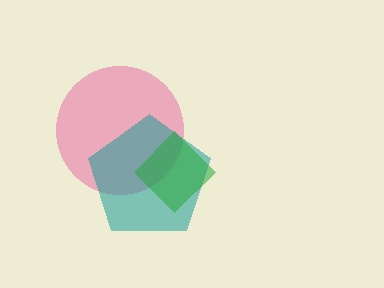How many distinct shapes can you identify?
There are 3 distinct shapes: a pink circle, a teal pentagon, a green diamond.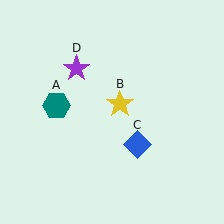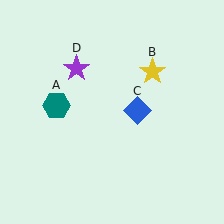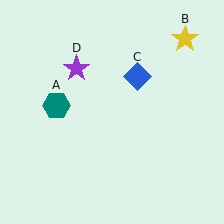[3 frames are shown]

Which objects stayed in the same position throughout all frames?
Teal hexagon (object A) and purple star (object D) remained stationary.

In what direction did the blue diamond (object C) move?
The blue diamond (object C) moved up.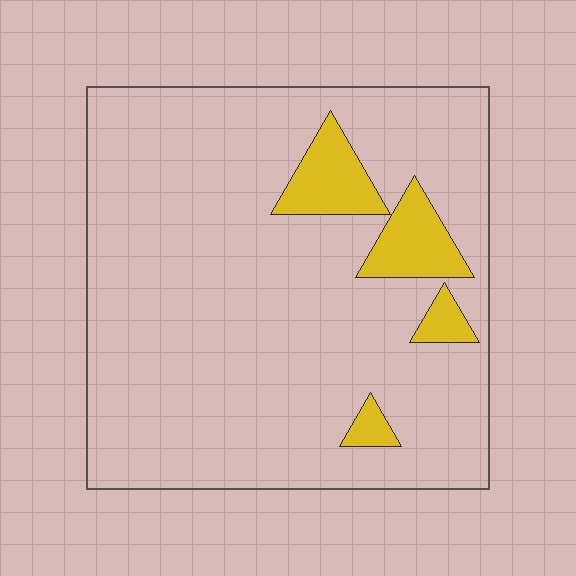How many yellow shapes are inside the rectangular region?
4.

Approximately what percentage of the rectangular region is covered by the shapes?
Approximately 10%.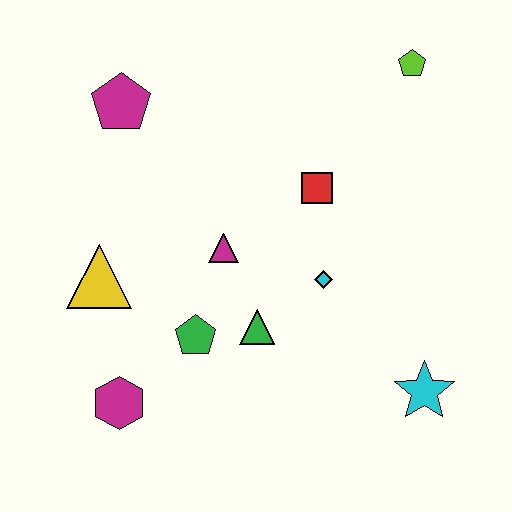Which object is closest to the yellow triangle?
The green pentagon is closest to the yellow triangle.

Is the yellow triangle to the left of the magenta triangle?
Yes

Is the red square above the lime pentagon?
No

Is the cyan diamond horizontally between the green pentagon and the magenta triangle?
No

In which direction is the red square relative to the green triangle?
The red square is above the green triangle.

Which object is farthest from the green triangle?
The lime pentagon is farthest from the green triangle.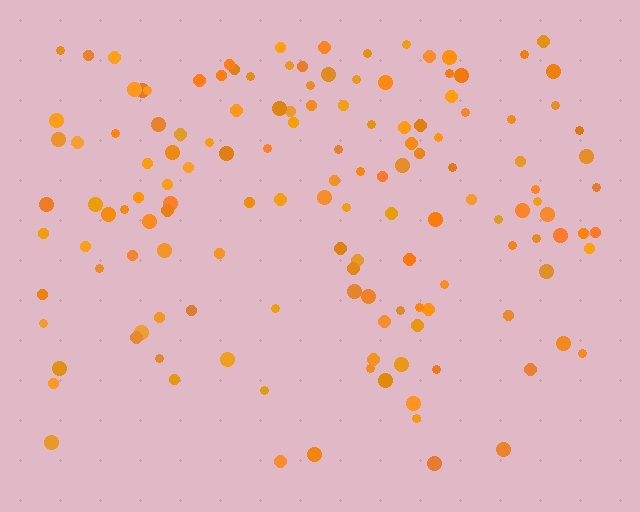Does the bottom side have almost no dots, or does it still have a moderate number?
Still a moderate number, just noticeably fewer than the top.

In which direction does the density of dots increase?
From bottom to top, with the top side densest.